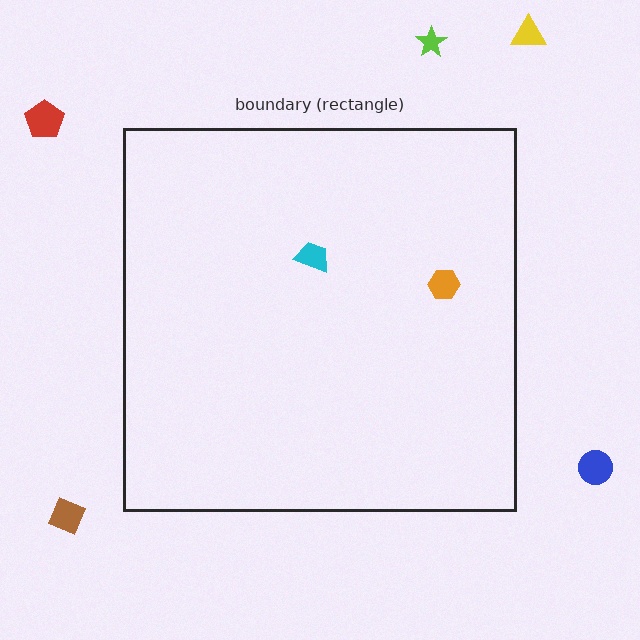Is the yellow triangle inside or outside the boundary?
Outside.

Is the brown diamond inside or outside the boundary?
Outside.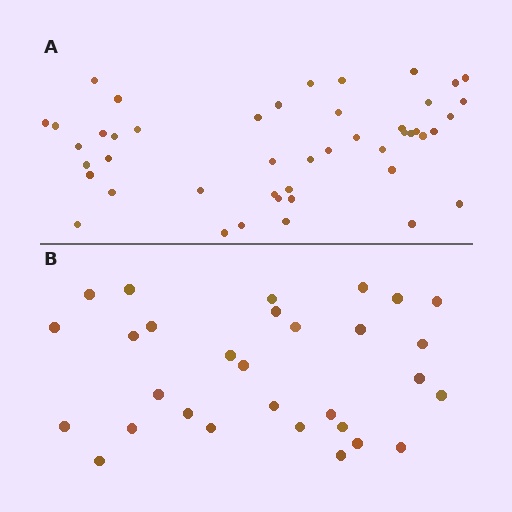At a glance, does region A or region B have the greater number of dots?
Region A (the top region) has more dots.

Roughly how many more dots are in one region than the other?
Region A has approximately 15 more dots than region B.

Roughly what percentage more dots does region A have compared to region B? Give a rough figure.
About 55% more.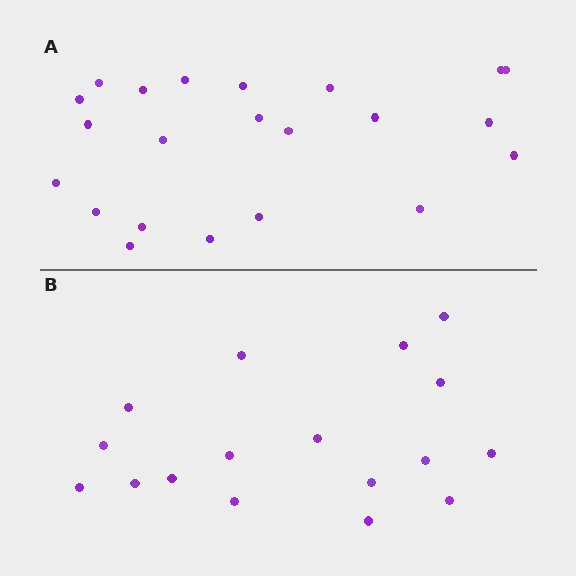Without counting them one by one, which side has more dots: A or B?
Region A (the top region) has more dots.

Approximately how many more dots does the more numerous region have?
Region A has about 5 more dots than region B.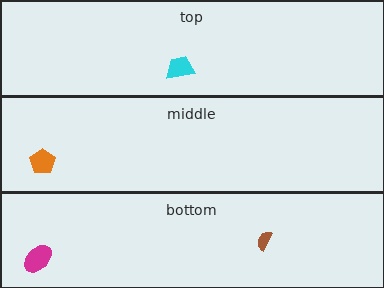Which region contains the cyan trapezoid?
The top region.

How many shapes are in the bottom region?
2.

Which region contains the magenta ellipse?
The bottom region.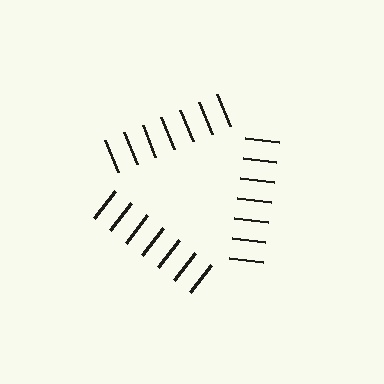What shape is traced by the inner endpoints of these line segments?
An illusory triangle — the line segments terminate on its edges but no continuous stroke is drawn.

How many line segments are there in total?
21 — 7 along each of the 3 edges.